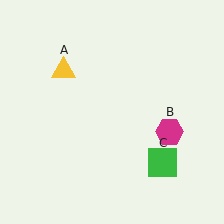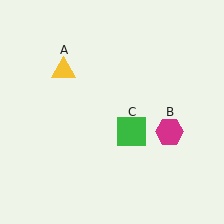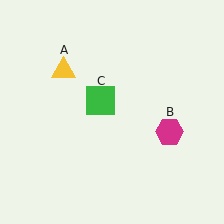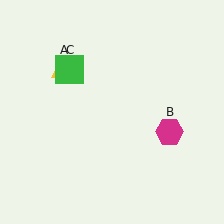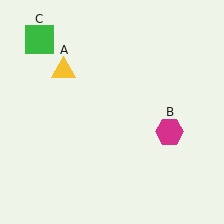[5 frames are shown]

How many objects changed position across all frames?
1 object changed position: green square (object C).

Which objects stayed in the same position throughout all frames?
Yellow triangle (object A) and magenta hexagon (object B) remained stationary.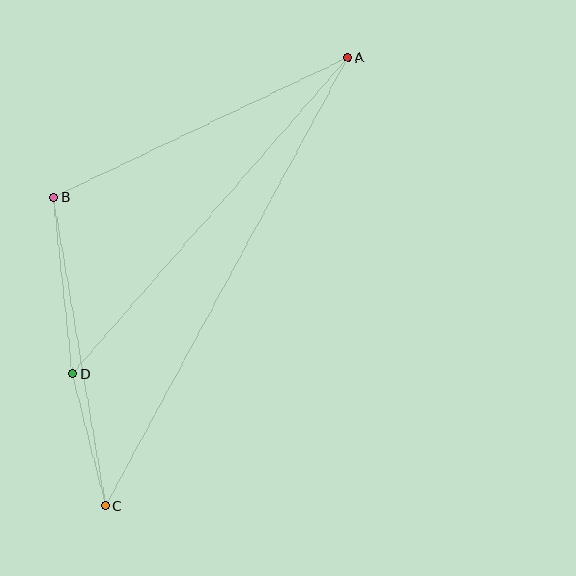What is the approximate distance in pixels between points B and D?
The distance between B and D is approximately 178 pixels.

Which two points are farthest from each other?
Points A and C are farthest from each other.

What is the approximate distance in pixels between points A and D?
The distance between A and D is approximately 419 pixels.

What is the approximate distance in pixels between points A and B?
The distance between A and B is approximately 326 pixels.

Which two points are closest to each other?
Points C and D are closest to each other.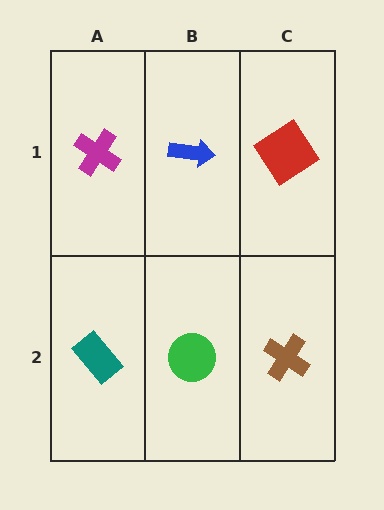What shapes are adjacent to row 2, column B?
A blue arrow (row 1, column B), a teal rectangle (row 2, column A), a brown cross (row 2, column C).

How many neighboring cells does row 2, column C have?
2.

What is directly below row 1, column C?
A brown cross.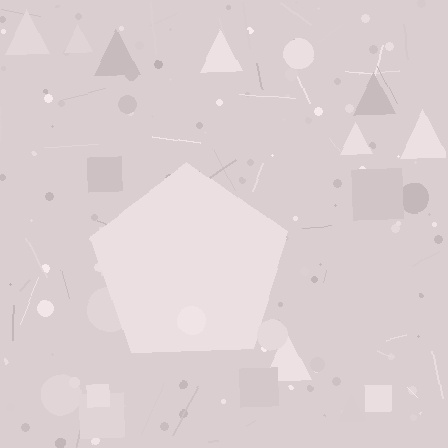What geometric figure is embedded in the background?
A pentagon is embedded in the background.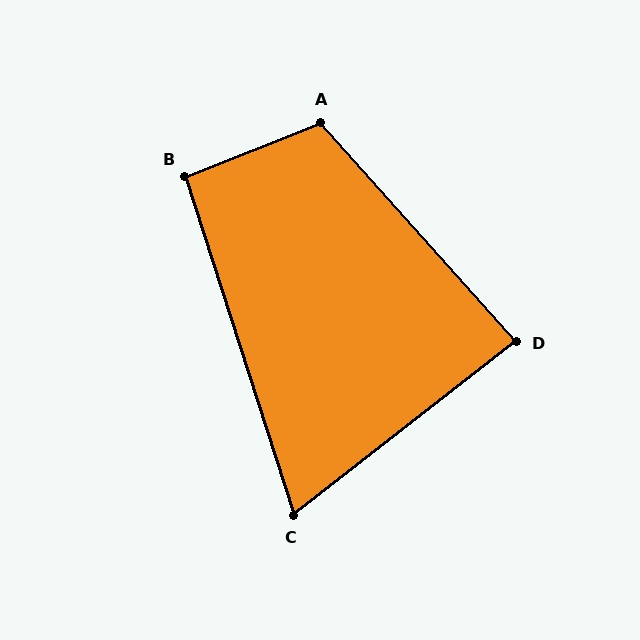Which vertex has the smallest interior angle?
C, at approximately 70 degrees.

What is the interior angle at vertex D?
Approximately 86 degrees (approximately right).